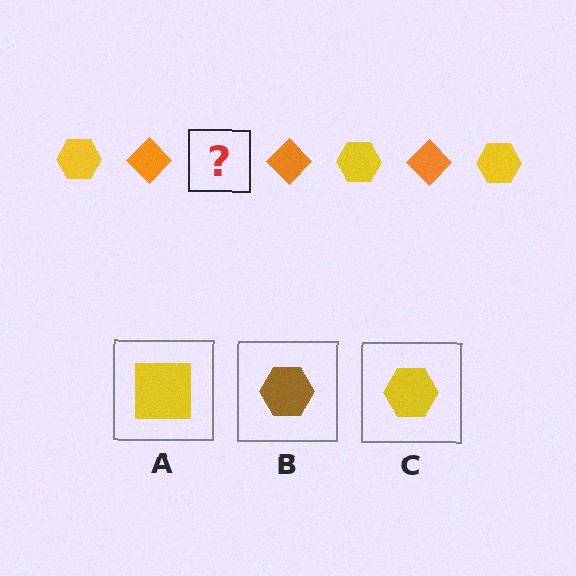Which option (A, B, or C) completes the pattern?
C.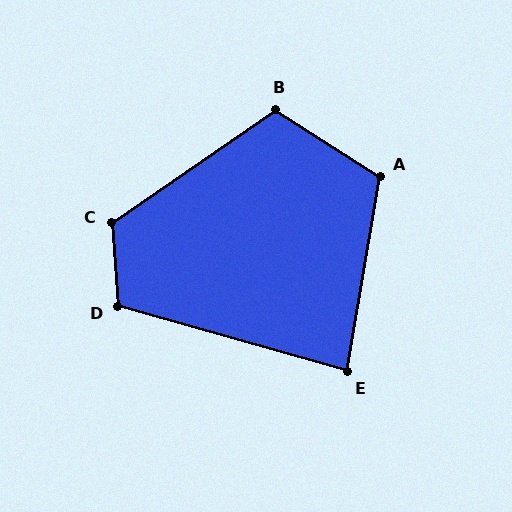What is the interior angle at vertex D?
Approximately 109 degrees (obtuse).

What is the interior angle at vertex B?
Approximately 113 degrees (obtuse).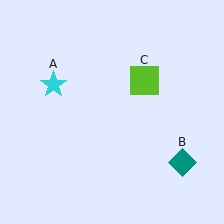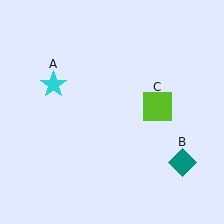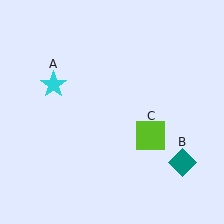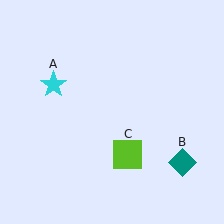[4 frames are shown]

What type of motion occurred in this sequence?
The lime square (object C) rotated clockwise around the center of the scene.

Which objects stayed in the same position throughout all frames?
Cyan star (object A) and teal diamond (object B) remained stationary.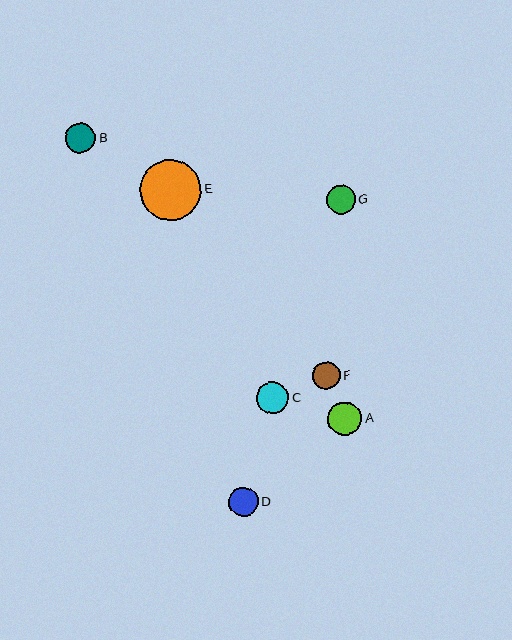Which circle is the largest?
Circle E is the largest with a size of approximately 61 pixels.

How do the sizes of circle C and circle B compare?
Circle C and circle B are approximately the same size.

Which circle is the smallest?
Circle F is the smallest with a size of approximately 28 pixels.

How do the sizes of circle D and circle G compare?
Circle D and circle G are approximately the same size.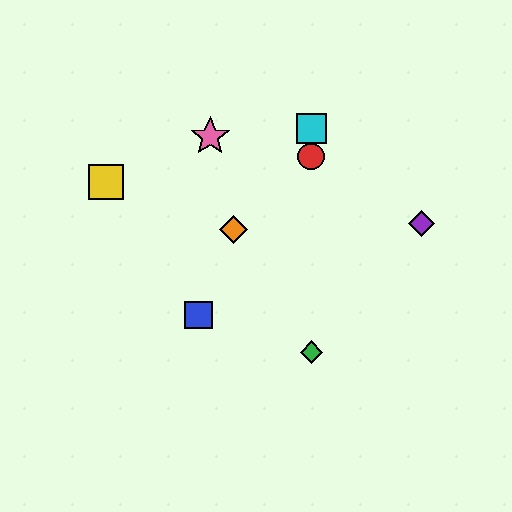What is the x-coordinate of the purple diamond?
The purple diamond is at x≈422.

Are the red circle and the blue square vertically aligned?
No, the red circle is at x≈311 and the blue square is at x≈199.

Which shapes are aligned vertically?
The red circle, the green diamond, the cyan square are aligned vertically.